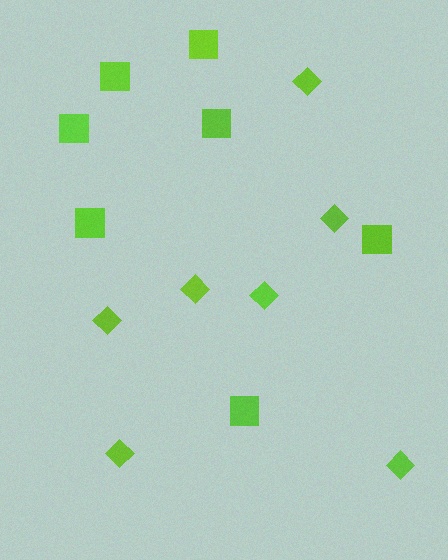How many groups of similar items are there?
There are 2 groups: one group of diamonds (7) and one group of squares (7).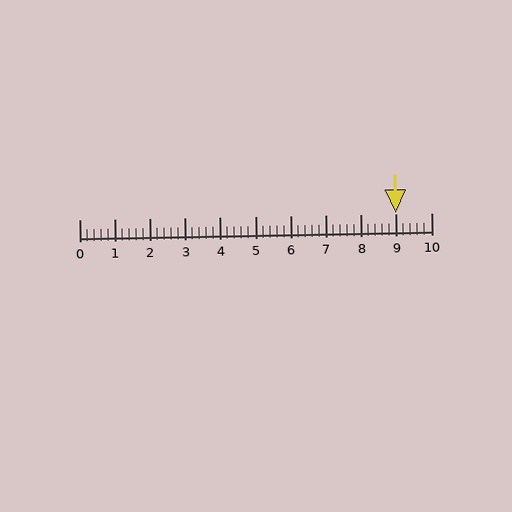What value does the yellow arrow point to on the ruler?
The yellow arrow points to approximately 9.0.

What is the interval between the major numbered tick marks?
The major tick marks are spaced 1 units apart.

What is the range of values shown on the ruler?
The ruler shows values from 0 to 10.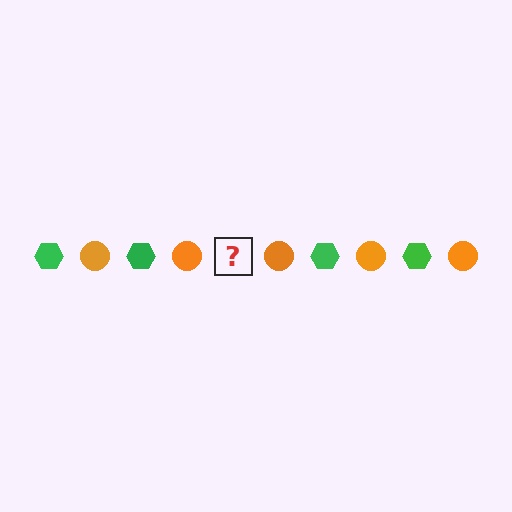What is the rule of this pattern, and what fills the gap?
The rule is that the pattern alternates between green hexagon and orange circle. The gap should be filled with a green hexagon.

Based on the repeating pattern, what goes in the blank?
The blank should be a green hexagon.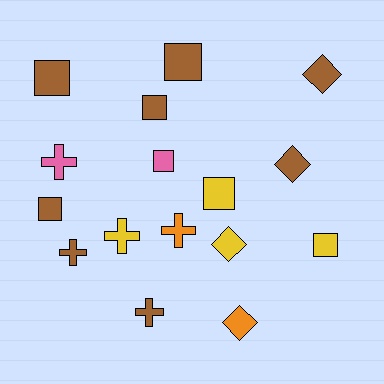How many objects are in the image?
There are 16 objects.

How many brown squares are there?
There are 4 brown squares.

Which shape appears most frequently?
Square, with 7 objects.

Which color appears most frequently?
Brown, with 8 objects.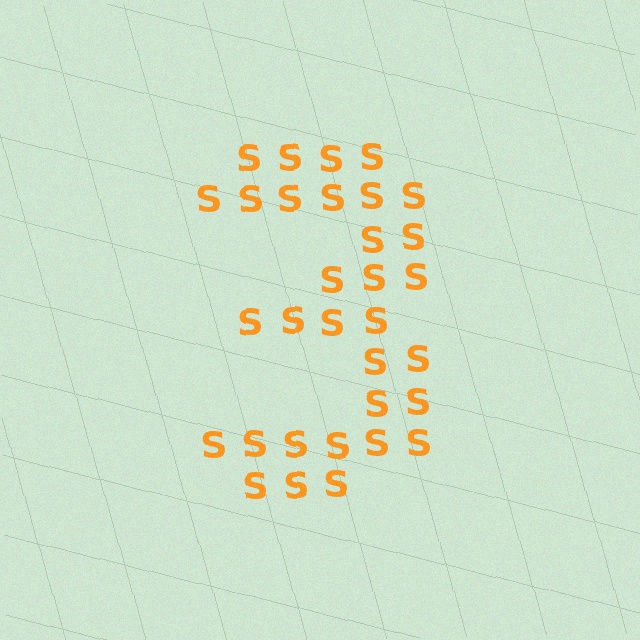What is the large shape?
The large shape is the digit 3.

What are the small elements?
The small elements are letter S's.